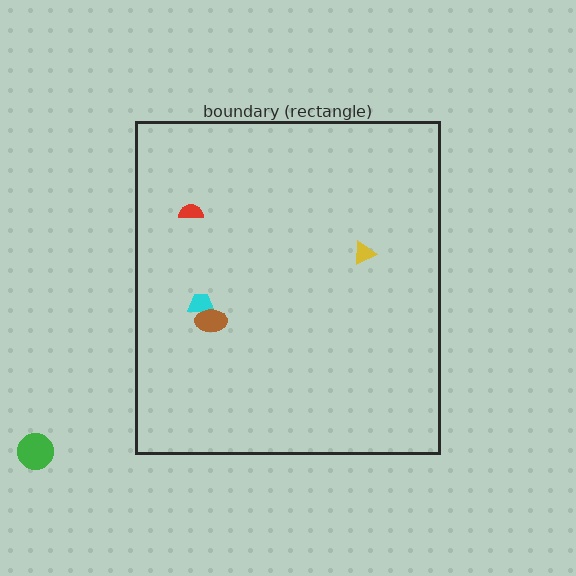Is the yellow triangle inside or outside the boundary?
Inside.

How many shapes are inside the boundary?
4 inside, 1 outside.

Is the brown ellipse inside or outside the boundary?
Inside.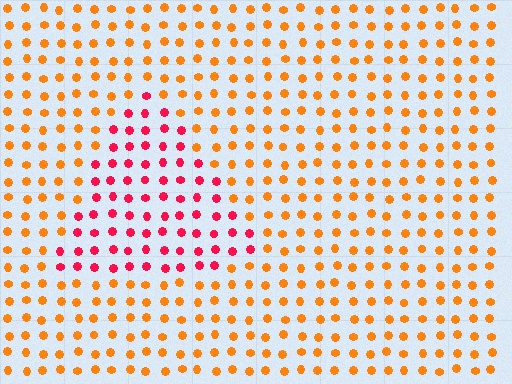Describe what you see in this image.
The image is filled with small orange elements in a uniform arrangement. A triangle-shaped region is visible where the elements are tinted to a slightly different hue, forming a subtle color boundary.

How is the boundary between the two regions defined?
The boundary is defined purely by a slight shift in hue (about 45 degrees). Spacing, size, and orientation are identical on both sides.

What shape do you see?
I see a triangle.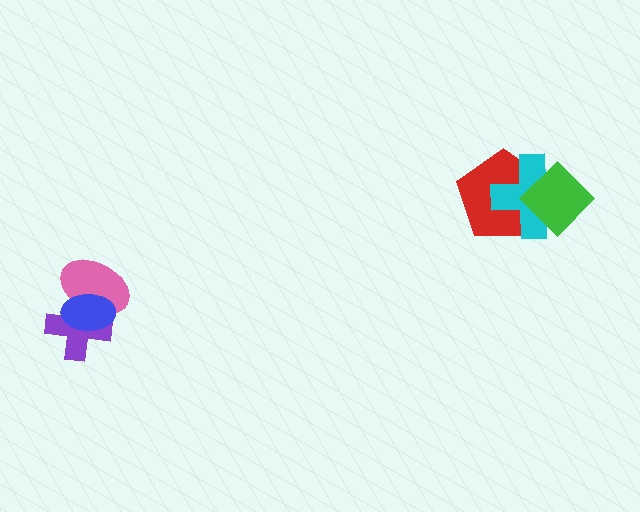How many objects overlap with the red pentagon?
2 objects overlap with the red pentagon.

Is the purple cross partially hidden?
Yes, it is partially covered by another shape.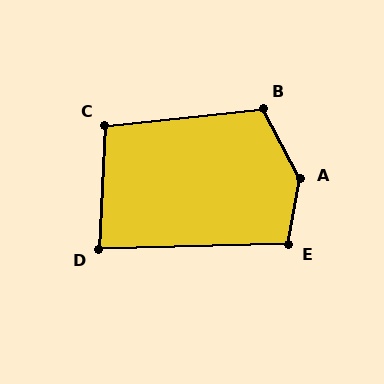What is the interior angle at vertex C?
Approximately 99 degrees (obtuse).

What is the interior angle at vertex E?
Approximately 102 degrees (obtuse).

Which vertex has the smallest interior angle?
D, at approximately 86 degrees.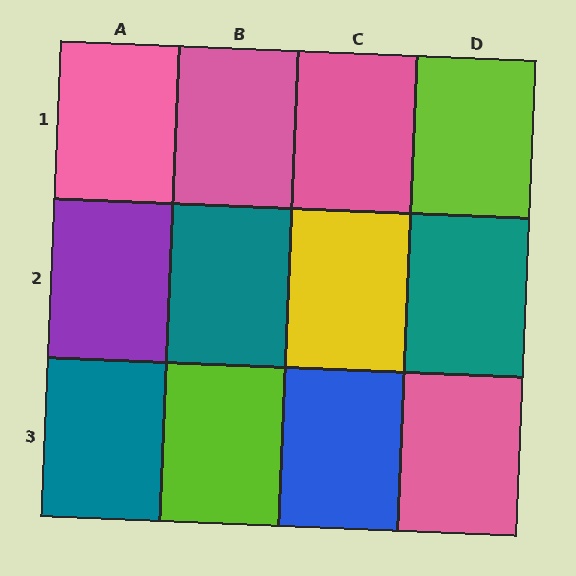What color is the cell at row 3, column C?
Blue.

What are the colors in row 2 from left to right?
Purple, teal, yellow, teal.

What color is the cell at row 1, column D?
Lime.